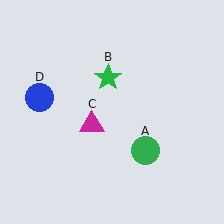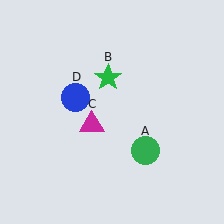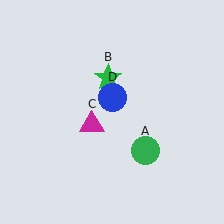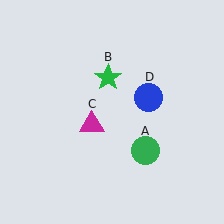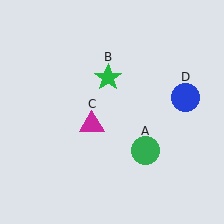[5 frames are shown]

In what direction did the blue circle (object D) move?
The blue circle (object D) moved right.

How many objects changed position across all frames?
1 object changed position: blue circle (object D).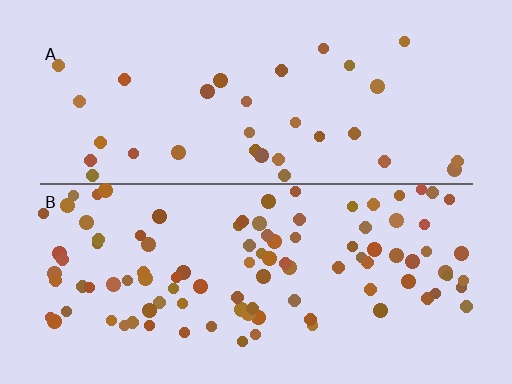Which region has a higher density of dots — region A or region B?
B (the bottom).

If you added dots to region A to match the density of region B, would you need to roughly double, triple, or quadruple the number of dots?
Approximately triple.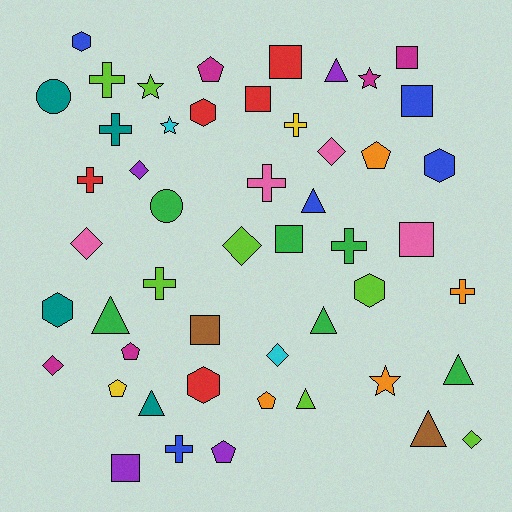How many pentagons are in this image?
There are 6 pentagons.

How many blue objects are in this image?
There are 5 blue objects.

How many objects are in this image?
There are 50 objects.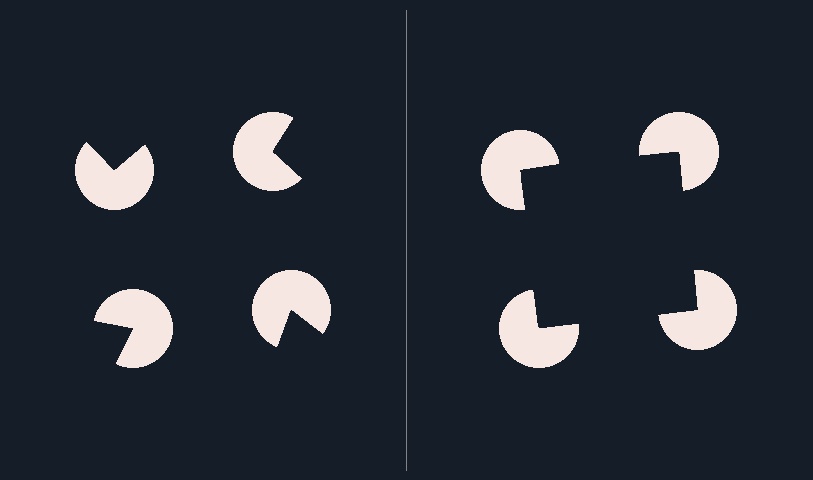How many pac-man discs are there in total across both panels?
8 — 4 on each side.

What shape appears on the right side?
An illusory square.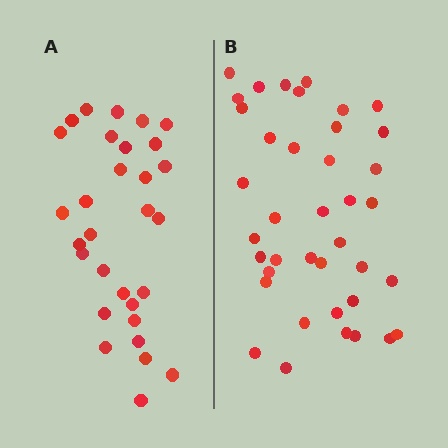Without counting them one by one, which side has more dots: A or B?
Region B (the right region) has more dots.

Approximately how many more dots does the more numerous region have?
Region B has roughly 8 or so more dots than region A.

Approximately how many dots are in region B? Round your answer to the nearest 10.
About 40 dots. (The exact count is 39, which rounds to 40.)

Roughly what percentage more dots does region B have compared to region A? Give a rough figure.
About 30% more.